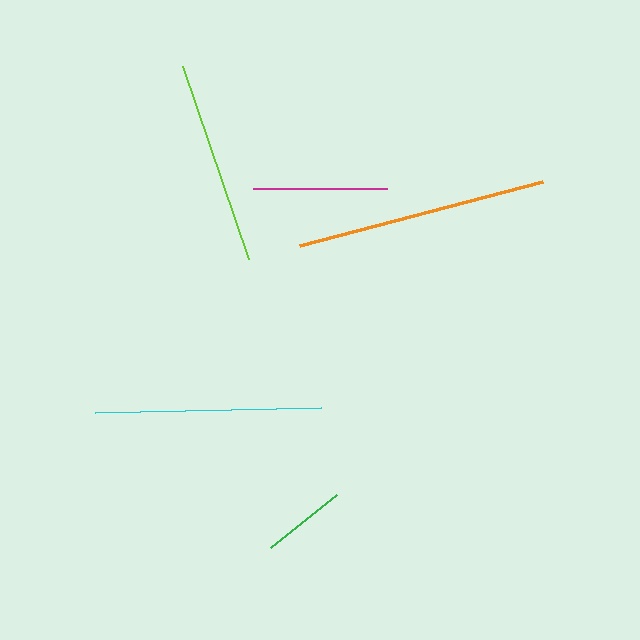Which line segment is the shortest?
The green line is the shortest at approximately 85 pixels.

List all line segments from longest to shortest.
From longest to shortest: orange, cyan, lime, magenta, green.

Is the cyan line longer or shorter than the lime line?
The cyan line is longer than the lime line.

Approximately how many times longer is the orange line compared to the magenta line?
The orange line is approximately 1.9 times the length of the magenta line.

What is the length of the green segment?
The green segment is approximately 85 pixels long.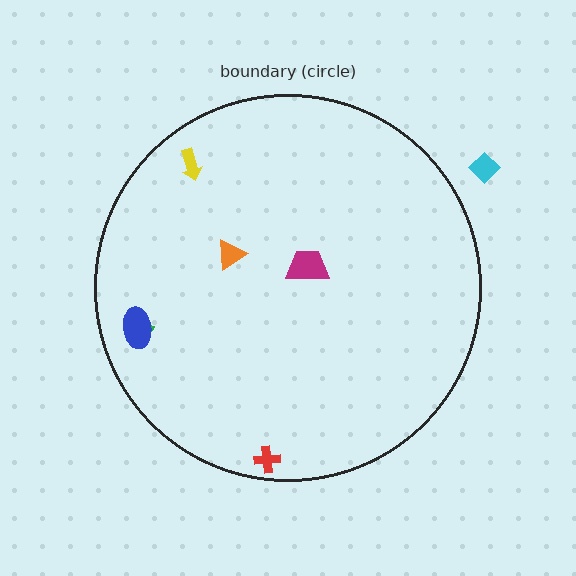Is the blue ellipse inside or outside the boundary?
Inside.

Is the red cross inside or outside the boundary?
Inside.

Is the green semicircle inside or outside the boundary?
Inside.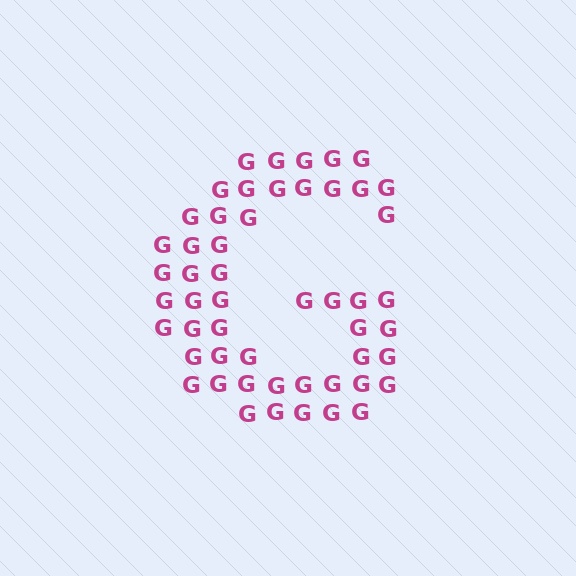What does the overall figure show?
The overall figure shows the letter G.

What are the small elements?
The small elements are letter G's.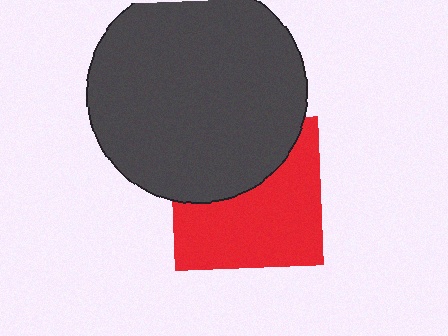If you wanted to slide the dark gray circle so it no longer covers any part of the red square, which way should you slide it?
Slide it up — that is the most direct way to separate the two shapes.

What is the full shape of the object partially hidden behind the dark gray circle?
The partially hidden object is a red square.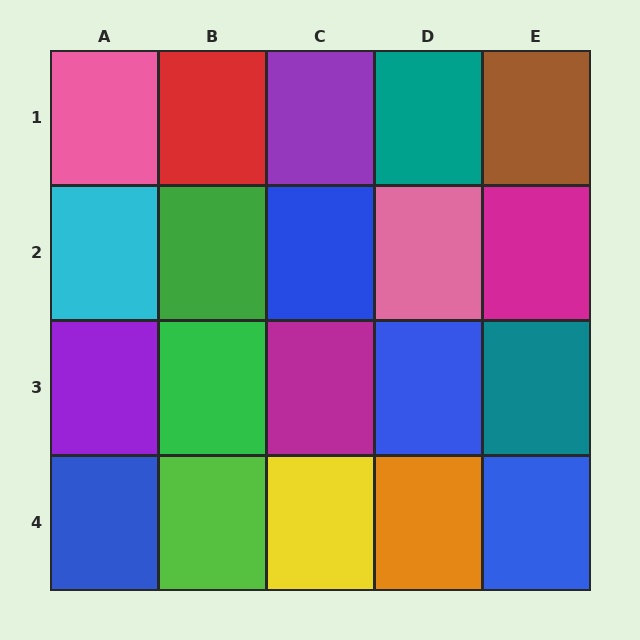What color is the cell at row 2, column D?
Pink.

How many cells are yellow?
1 cell is yellow.